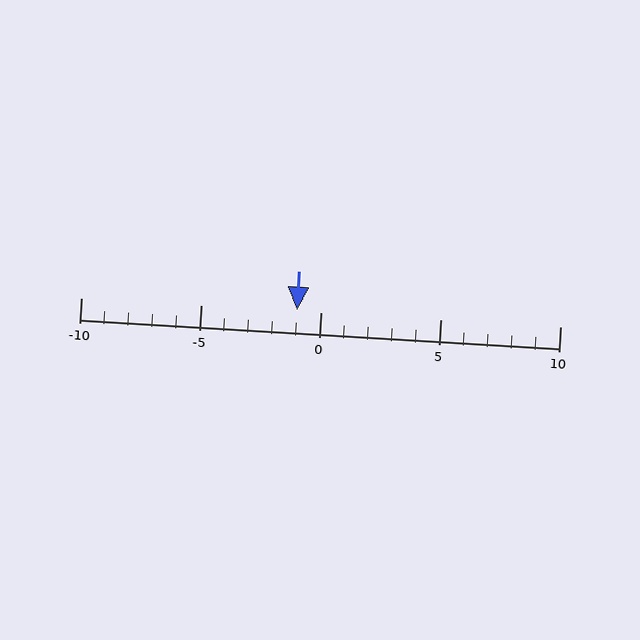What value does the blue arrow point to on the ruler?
The blue arrow points to approximately -1.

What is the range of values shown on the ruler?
The ruler shows values from -10 to 10.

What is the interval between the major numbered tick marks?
The major tick marks are spaced 5 units apart.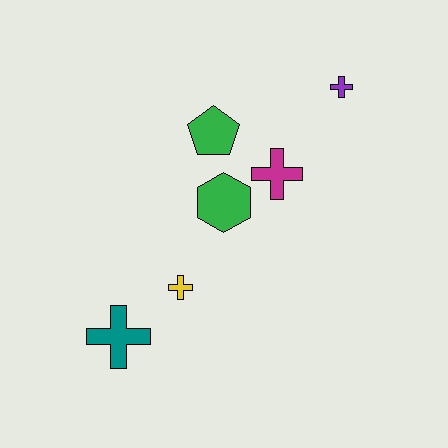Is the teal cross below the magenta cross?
Yes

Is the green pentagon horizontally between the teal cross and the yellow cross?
No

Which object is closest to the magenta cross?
The green hexagon is closest to the magenta cross.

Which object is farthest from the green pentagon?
The teal cross is farthest from the green pentagon.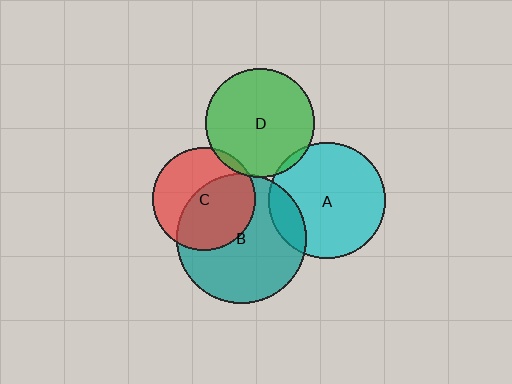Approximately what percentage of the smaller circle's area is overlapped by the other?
Approximately 15%.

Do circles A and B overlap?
Yes.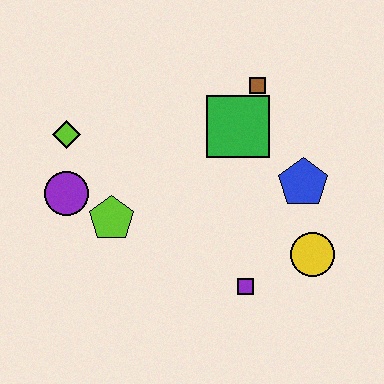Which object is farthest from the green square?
The purple circle is farthest from the green square.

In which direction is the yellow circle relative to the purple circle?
The yellow circle is to the right of the purple circle.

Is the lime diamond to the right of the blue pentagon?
No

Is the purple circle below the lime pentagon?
No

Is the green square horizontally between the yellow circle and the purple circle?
Yes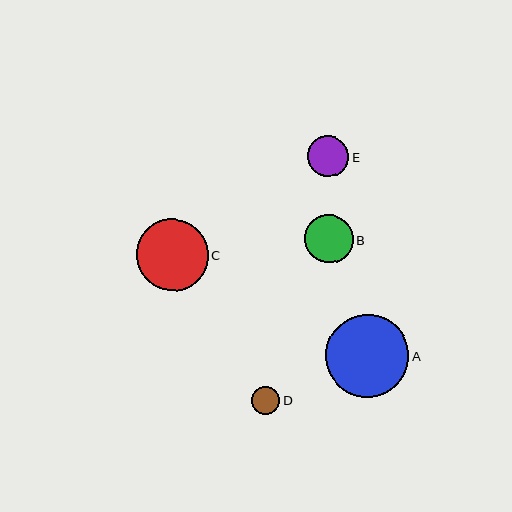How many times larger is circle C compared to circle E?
Circle C is approximately 1.8 times the size of circle E.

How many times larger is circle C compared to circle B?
Circle C is approximately 1.5 times the size of circle B.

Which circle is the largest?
Circle A is the largest with a size of approximately 83 pixels.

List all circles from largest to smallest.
From largest to smallest: A, C, B, E, D.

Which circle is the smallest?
Circle D is the smallest with a size of approximately 28 pixels.